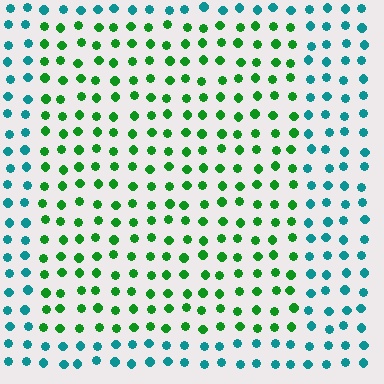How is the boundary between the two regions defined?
The boundary is defined purely by a slight shift in hue (about 53 degrees). Spacing, size, and orientation are identical on both sides.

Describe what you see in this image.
The image is filled with small teal elements in a uniform arrangement. A rectangle-shaped region is visible where the elements are tinted to a slightly different hue, forming a subtle color boundary.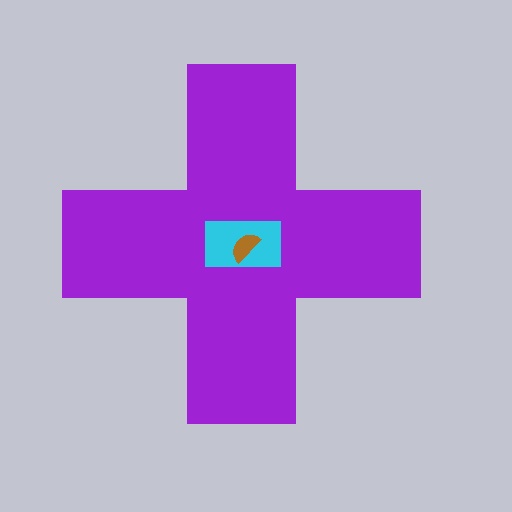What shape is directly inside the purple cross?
The cyan rectangle.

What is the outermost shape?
The purple cross.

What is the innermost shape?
The brown semicircle.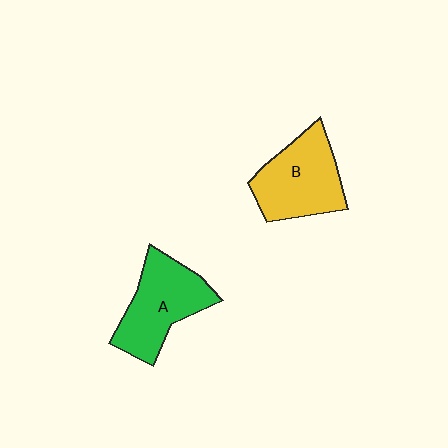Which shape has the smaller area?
Shape A (green).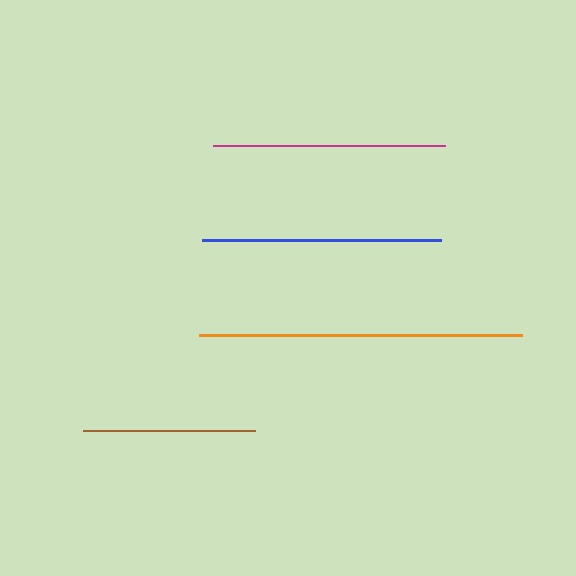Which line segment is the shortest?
The brown line is the shortest at approximately 172 pixels.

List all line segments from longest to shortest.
From longest to shortest: orange, blue, magenta, brown.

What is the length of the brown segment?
The brown segment is approximately 172 pixels long.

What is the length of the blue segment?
The blue segment is approximately 239 pixels long.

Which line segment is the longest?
The orange line is the longest at approximately 323 pixels.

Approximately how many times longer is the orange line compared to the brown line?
The orange line is approximately 1.9 times the length of the brown line.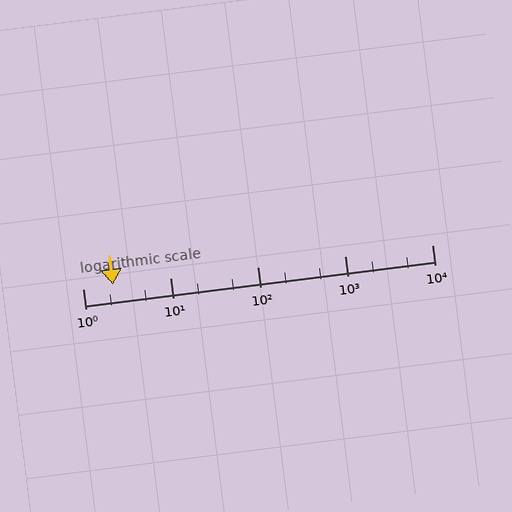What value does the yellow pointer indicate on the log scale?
The pointer indicates approximately 2.2.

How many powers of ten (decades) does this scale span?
The scale spans 4 decades, from 1 to 10000.